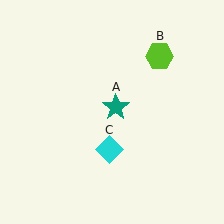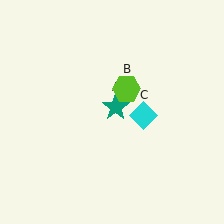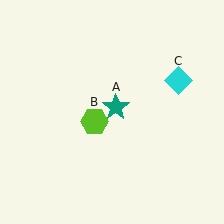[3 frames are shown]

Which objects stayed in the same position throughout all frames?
Teal star (object A) remained stationary.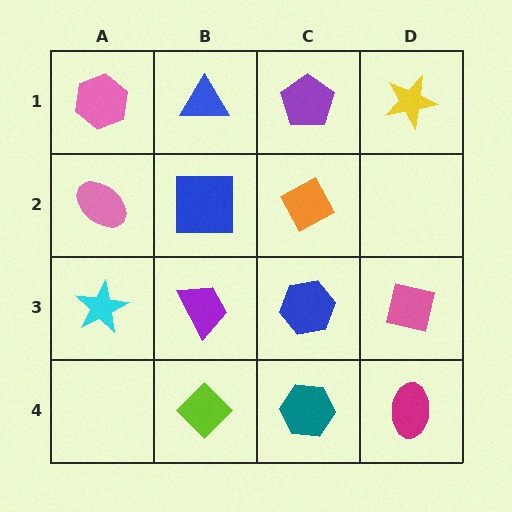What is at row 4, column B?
A lime diamond.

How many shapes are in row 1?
4 shapes.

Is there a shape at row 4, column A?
No, that cell is empty.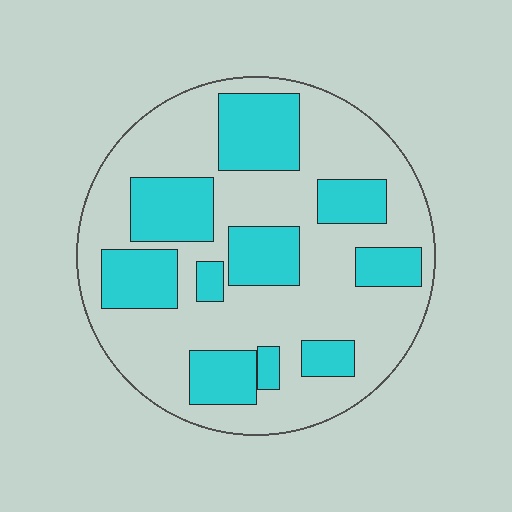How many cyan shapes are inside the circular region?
10.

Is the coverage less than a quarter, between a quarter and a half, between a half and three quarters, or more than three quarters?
Between a quarter and a half.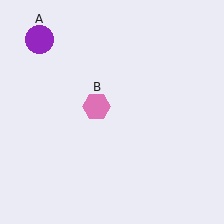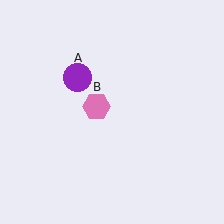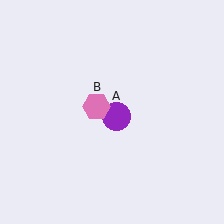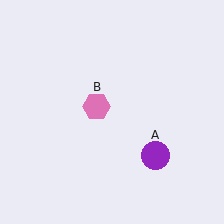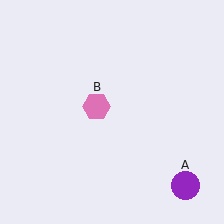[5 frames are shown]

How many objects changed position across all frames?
1 object changed position: purple circle (object A).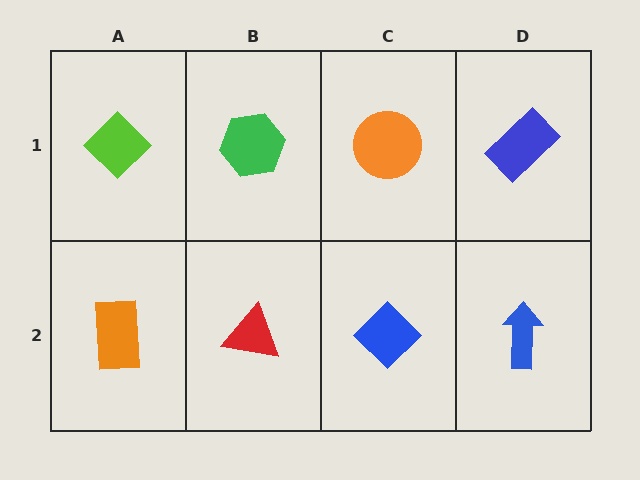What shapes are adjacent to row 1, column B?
A red triangle (row 2, column B), a lime diamond (row 1, column A), an orange circle (row 1, column C).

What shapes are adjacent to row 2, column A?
A lime diamond (row 1, column A), a red triangle (row 2, column B).